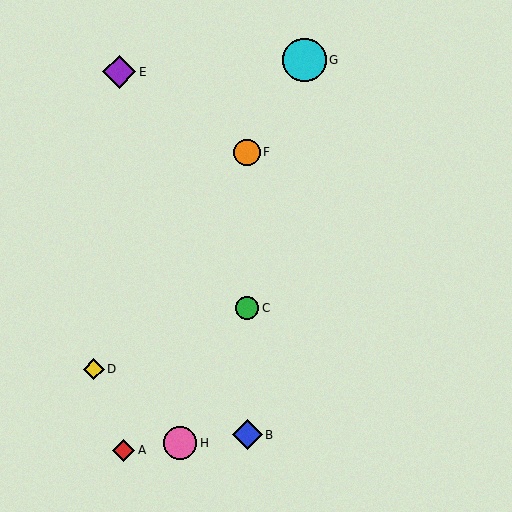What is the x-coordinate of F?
Object F is at x≈247.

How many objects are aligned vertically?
3 objects (B, C, F) are aligned vertically.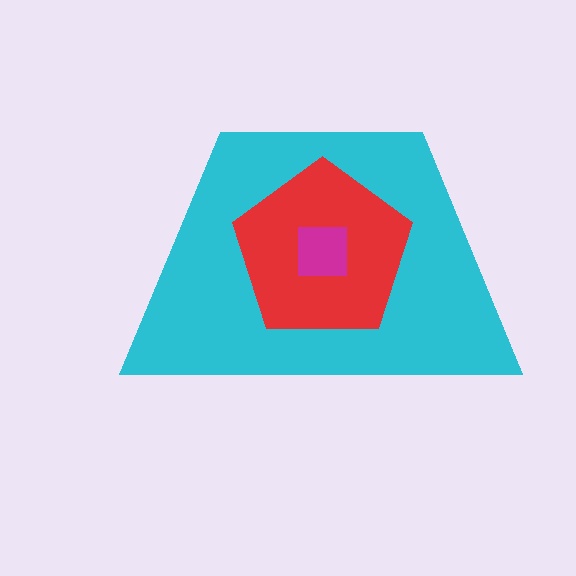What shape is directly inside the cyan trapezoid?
The red pentagon.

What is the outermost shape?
The cyan trapezoid.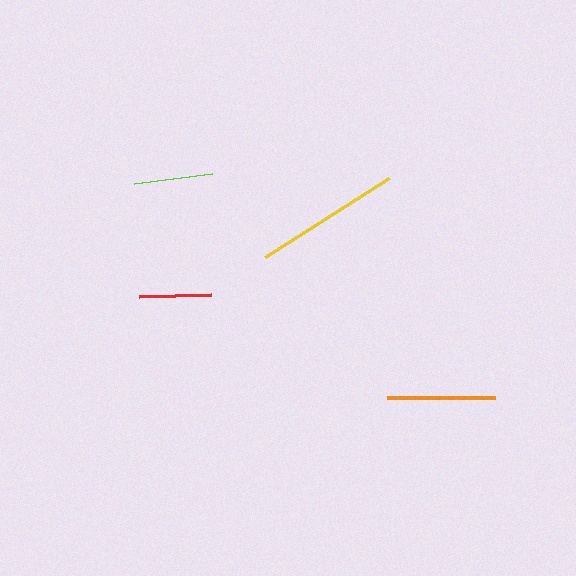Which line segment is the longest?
The yellow line is the longest at approximately 147 pixels.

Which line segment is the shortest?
The red line is the shortest at approximately 72 pixels.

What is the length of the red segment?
The red segment is approximately 72 pixels long.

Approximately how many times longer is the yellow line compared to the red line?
The yellow line is approximately 2.0 times the length of the red line.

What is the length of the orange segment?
The orange segment is approximately 108 pixels long.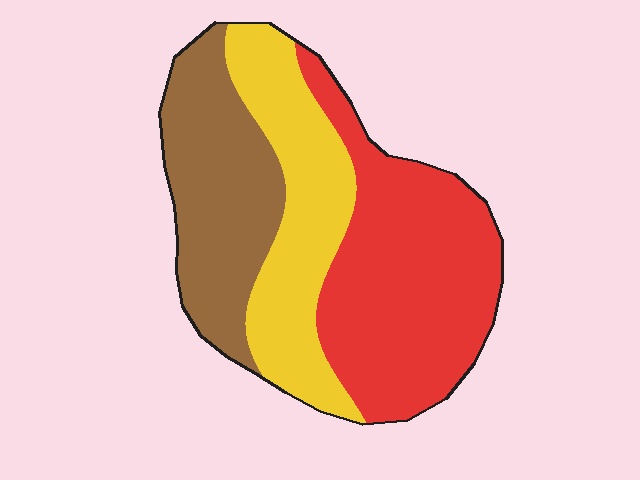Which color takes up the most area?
Red, at roughly 45%.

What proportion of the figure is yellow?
Yellow takes up about one quarter (1/4) of the figure.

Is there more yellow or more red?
Red.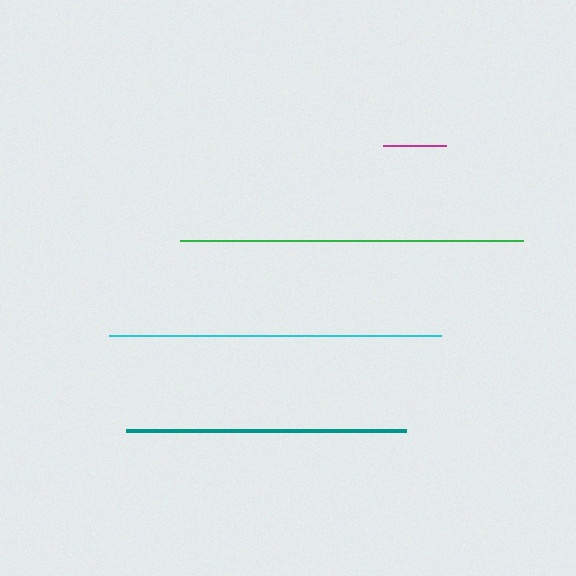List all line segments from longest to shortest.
From longest to shortest: green, cyan, teal, magenta.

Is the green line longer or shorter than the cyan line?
The green line is longer than the cyan line.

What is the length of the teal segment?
The teal segment is approximately 280 pixels long.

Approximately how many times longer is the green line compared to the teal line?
The green line is approximately 1.2 times the length of the teal line.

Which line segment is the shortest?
The magenta line is the shortest at approximately 63 pixels.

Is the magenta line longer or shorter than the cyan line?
The cyan line is longer than the magenta line.